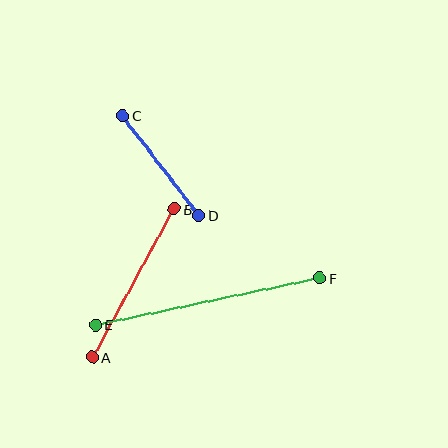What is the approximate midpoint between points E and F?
The midpoint is at approximately (208, 301) pixels.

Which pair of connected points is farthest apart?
Points E and F are farthest apart.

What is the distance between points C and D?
The distance is approximately 126 pixels.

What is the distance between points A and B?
The distance is approximately 170 pixels.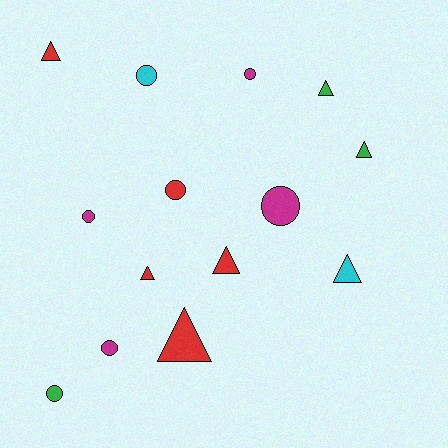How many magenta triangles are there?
There are no magenta triangles.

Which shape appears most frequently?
Circle, with 7 objects.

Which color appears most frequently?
Red, with 5 objects.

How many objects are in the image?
There are 14 objects.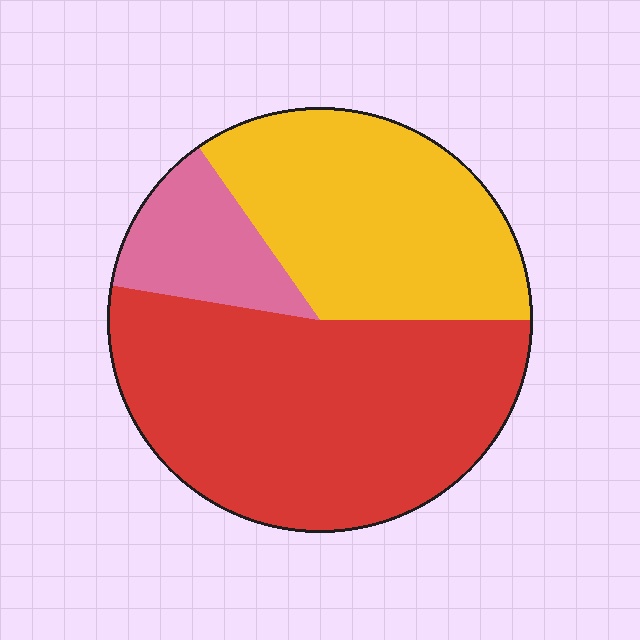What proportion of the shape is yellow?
Yellow covers about 35% of the shape.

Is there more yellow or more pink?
Yellow.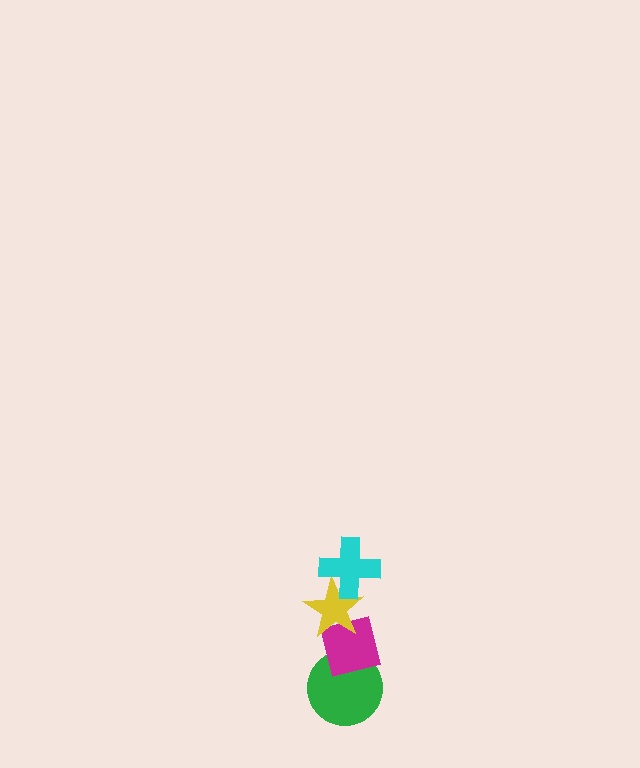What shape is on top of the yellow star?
The cyan cross is on top of the yellow star.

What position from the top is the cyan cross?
The cyan cross is 1st from the top.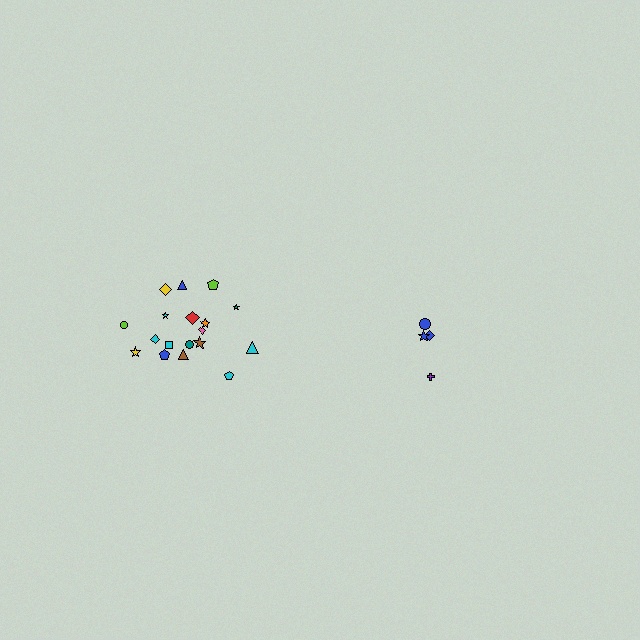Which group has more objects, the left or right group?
The left group.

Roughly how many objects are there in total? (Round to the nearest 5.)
Roughly 20 objects in total.